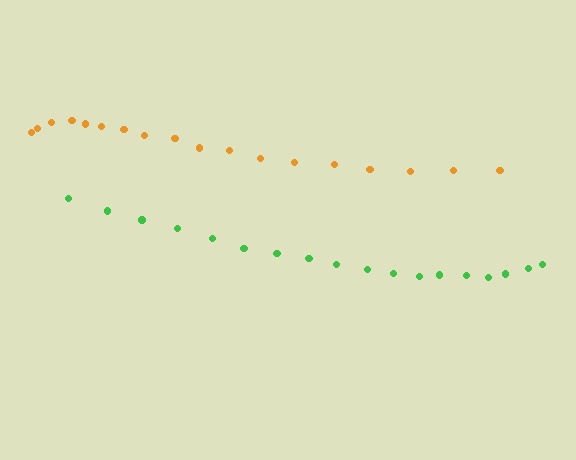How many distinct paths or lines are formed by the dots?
There are 2 distinct paths.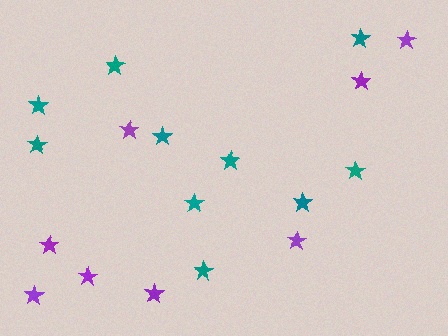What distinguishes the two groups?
There are 2 groups: one group of teal stars (10) and one group of purple stars (8).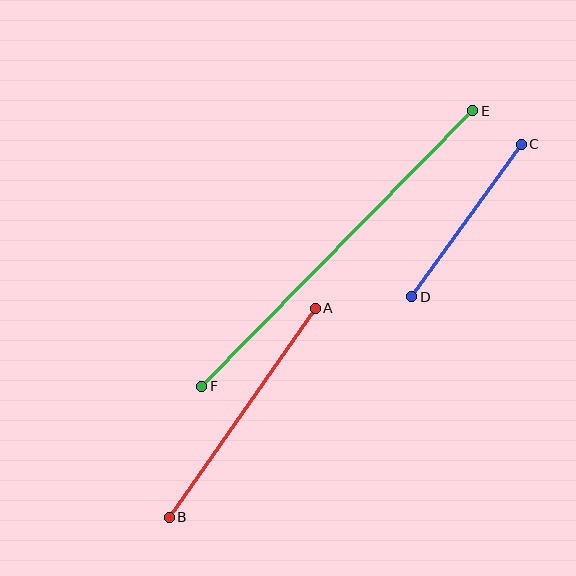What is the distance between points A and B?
The distance is approximately 255 pixels.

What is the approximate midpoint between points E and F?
The midpoint is at approximately (337, 249) pixels.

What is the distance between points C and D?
The distance is approximately 187 pixels.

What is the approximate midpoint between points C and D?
The midpoint is at approximately (467, 221) pixels.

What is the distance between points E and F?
The distance is approximately 387 pixels.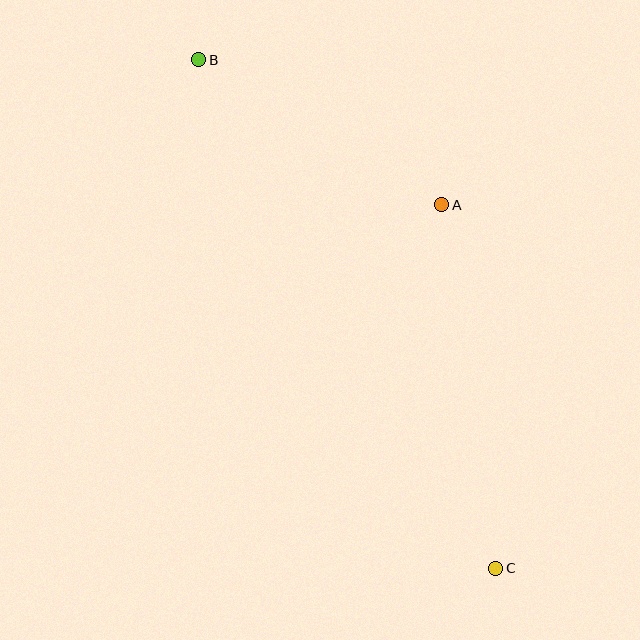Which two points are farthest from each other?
Points B and C are farthest from each other.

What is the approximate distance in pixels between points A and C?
The distance between A and C is approximately 368 pixels.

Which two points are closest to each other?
Points A and B are closest to each other.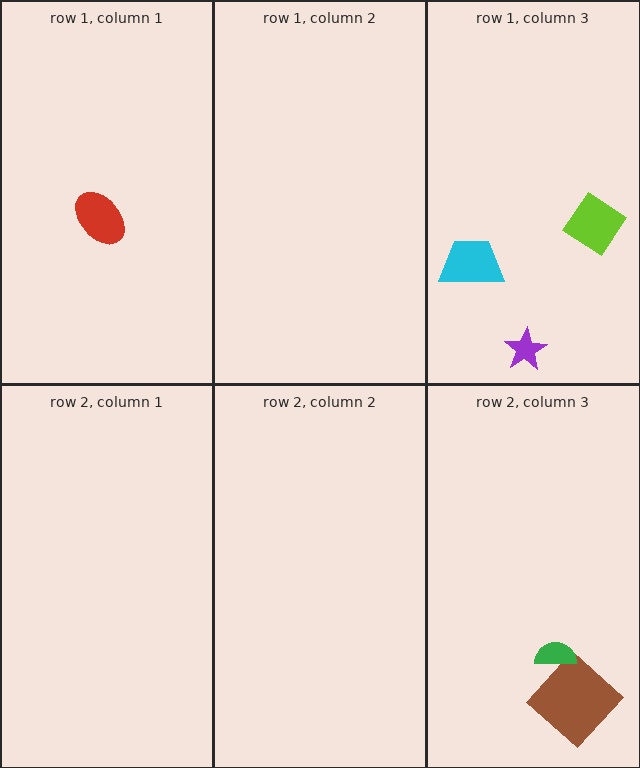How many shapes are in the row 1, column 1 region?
1.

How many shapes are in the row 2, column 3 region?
2.